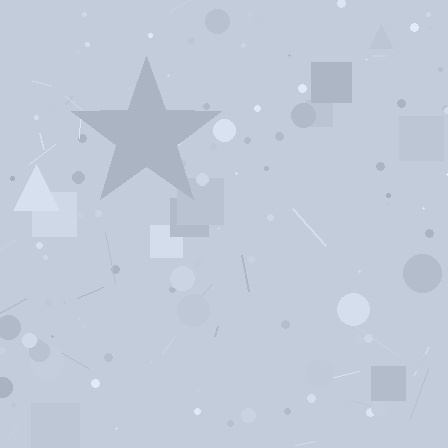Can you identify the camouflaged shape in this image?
The camouflaged shape is a star.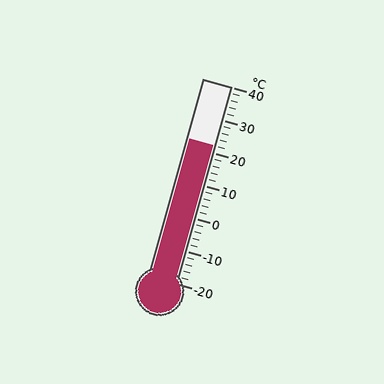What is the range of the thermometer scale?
The thermometer scale ranges from -20°C to 40°C.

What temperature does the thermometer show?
The thermometer shows approximately 22°C.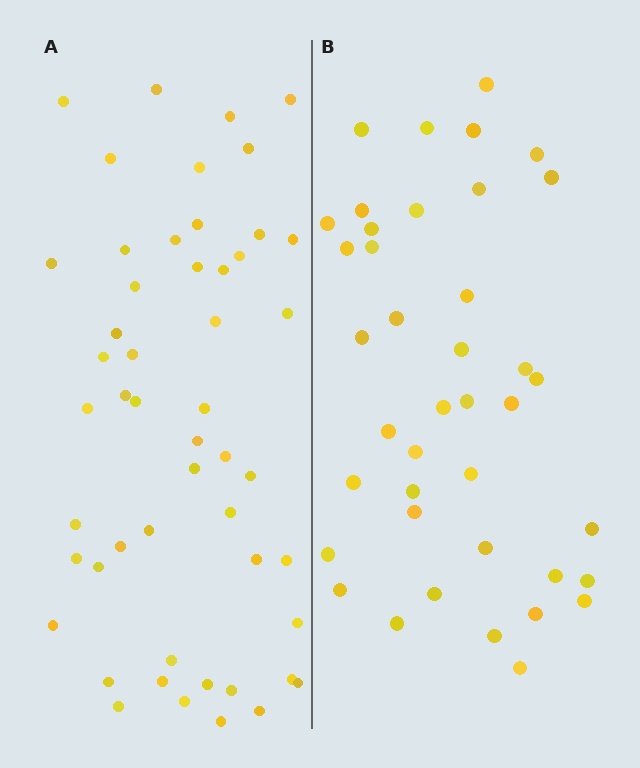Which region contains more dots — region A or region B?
Region A (the left region) has more dots.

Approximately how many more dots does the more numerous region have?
Region A has roughly 12 or so more dots than region B.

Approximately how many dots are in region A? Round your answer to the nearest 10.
About 50 dots. (The exact count is 51, which rounds to 50.)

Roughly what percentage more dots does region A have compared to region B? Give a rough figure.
About 30% more.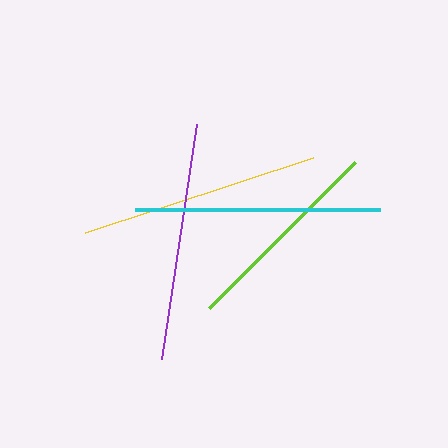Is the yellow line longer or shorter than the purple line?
The yellow line is longer than the purple line.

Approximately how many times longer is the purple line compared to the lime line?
The purple line is approximately 1.1 times the length of the lime line.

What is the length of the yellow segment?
The yellow segment is approximately 240 pixels long.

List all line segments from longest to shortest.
From longest to shortest: cyan, yellow, purple, lime.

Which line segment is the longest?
The cyan line is the longest at approximately 244 pixels.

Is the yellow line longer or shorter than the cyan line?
The cyan line is longer than the yellow line.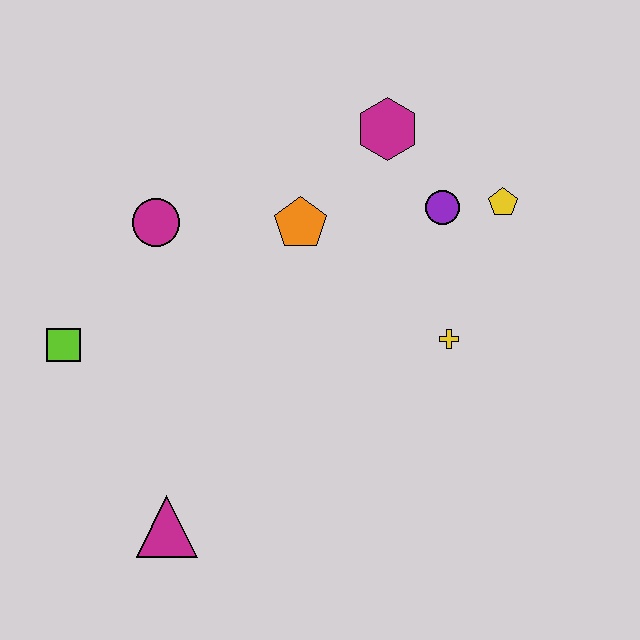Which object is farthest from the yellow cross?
The lime square is farthest from the yellow cross.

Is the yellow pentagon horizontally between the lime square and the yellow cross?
No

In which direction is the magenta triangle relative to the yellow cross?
The magenta triangle is to the left of the yellow cross.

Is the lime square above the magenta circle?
No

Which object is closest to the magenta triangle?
The lime square is closest to the magenta triangle.